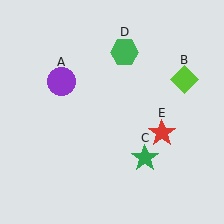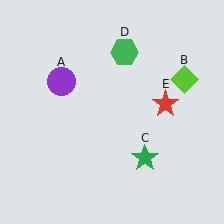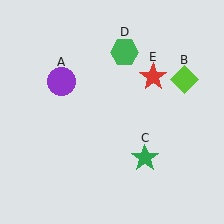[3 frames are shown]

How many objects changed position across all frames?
1 object changed position: red star (object E).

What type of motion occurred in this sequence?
The red star (object E) rotated counterclockwise around the center of the scene.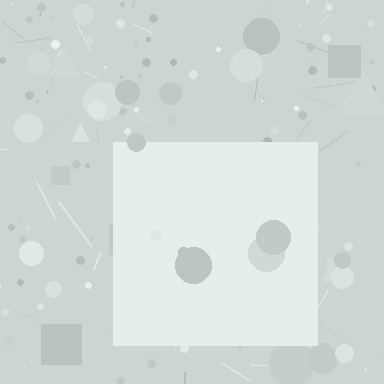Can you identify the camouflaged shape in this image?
The camouflaged shape is a square.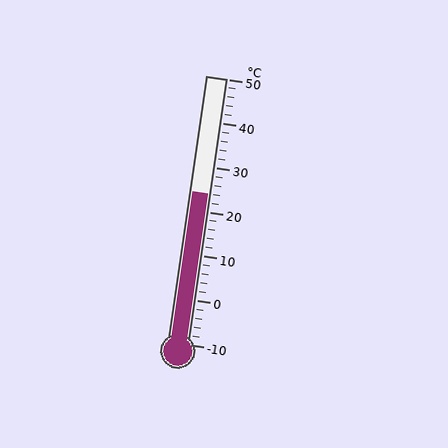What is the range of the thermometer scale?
The thermometer scale ranges from -10°C to 50°C.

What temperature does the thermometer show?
The thermometer shows approximately 24°C.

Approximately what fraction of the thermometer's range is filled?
The thermometer is filled to approximately 55% of its range.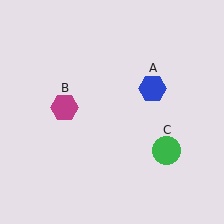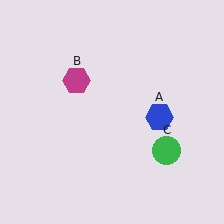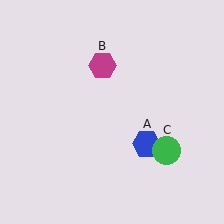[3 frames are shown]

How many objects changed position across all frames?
2 objects changed position: blue hexagon (object A), magenta hexagon (object B).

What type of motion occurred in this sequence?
The blue hexagon (object A), magenta hexagon (object B) rotated clockwise around the center of the scene.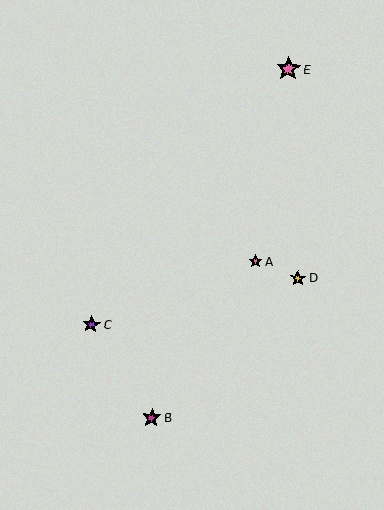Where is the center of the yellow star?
The center of the yellow star is at (298, 278).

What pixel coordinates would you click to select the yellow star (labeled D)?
Click at (298, 278) to select the yellow star D.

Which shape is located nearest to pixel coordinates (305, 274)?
The yellow star (labeled D) at (298, 278) is nearest to that location.